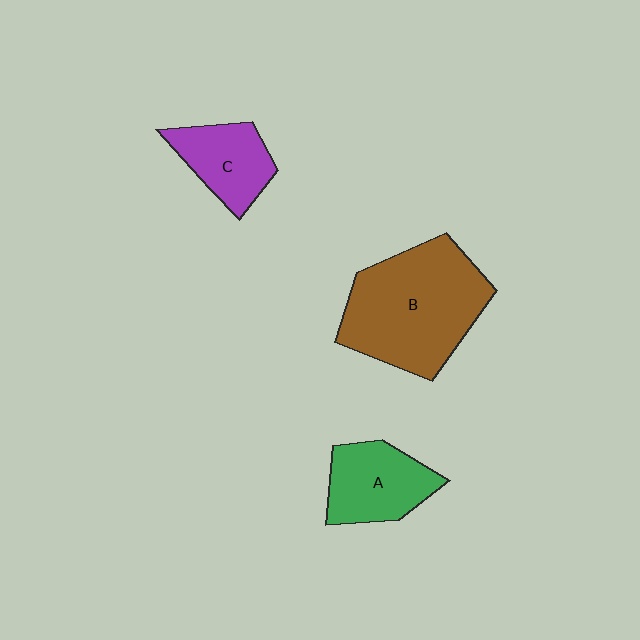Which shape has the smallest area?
Shape C (purple).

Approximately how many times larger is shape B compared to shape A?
Approximately 2.0 times.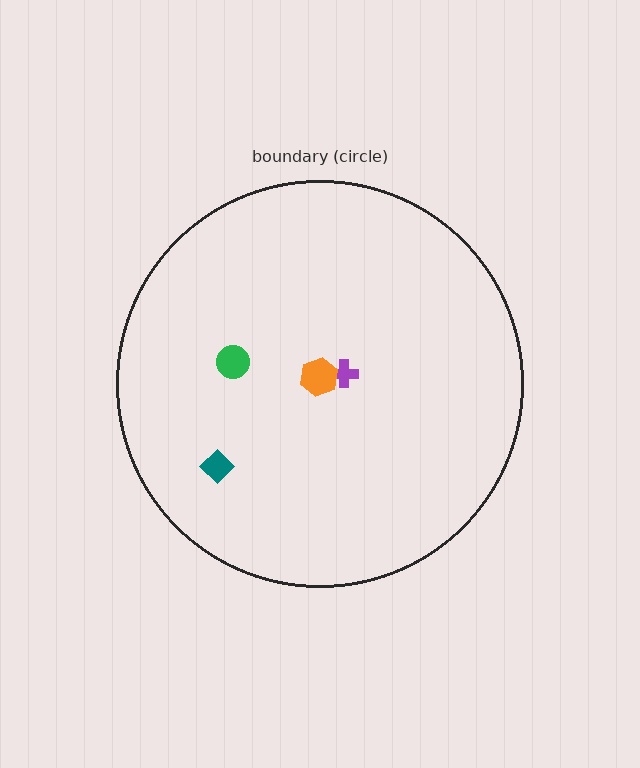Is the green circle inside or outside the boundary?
Inside.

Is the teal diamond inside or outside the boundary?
Inside.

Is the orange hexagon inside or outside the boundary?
Inside.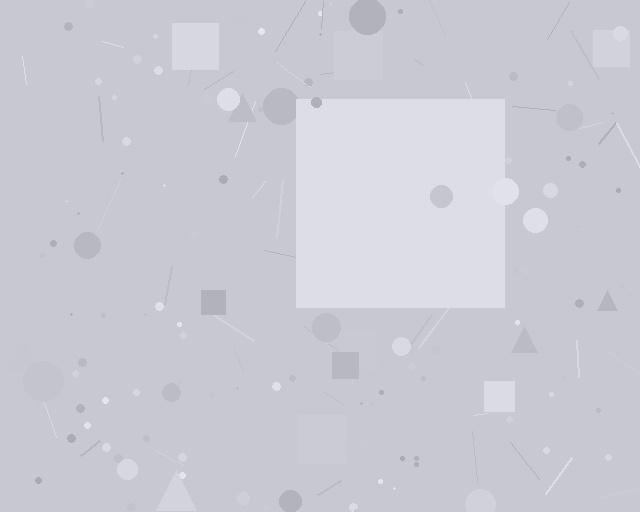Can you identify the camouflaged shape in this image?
The camouflaged shape is a square.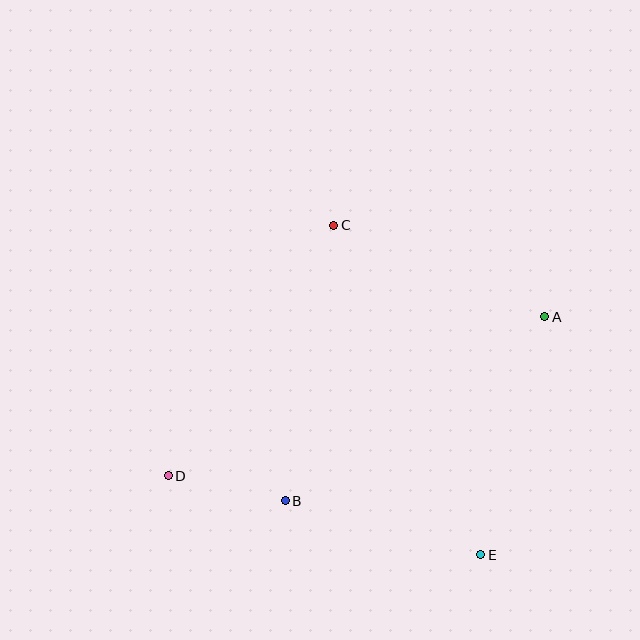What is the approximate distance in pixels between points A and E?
The distance between A and E is approximately 246 pixels.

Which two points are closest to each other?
Points B and D are closest to each other.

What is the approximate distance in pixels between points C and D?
The distance between C and D is approximately 300 pixels.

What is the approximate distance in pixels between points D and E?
The distance between D and E is approximately 323 pixels.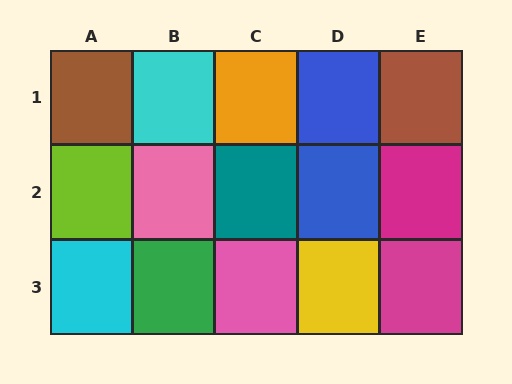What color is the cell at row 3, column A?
Cyan.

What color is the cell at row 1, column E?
Brown.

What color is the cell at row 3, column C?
Pink.